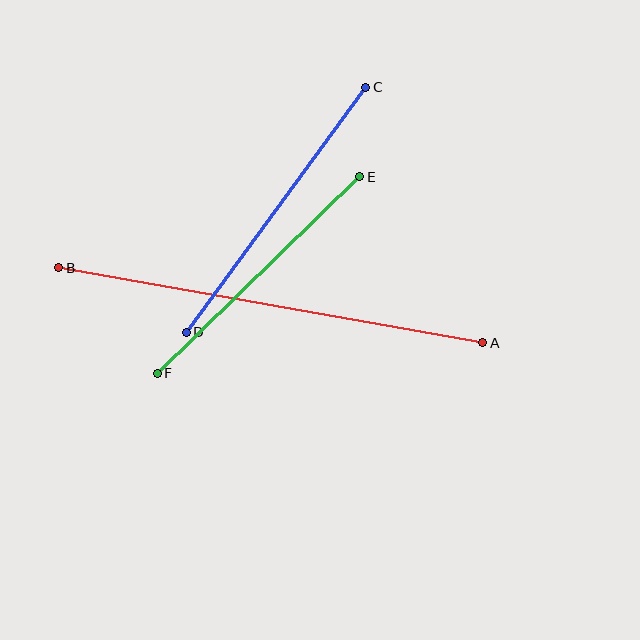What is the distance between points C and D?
The distance is approximately 304 pixels.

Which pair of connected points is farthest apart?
Points A and B are farthest apart.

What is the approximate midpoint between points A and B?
The midpoint is at approximately (271, 305) pixels.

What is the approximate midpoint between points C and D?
The midpoint is at approximately (276, 210) pixels.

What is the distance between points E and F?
The distance is approximately 283 pixels.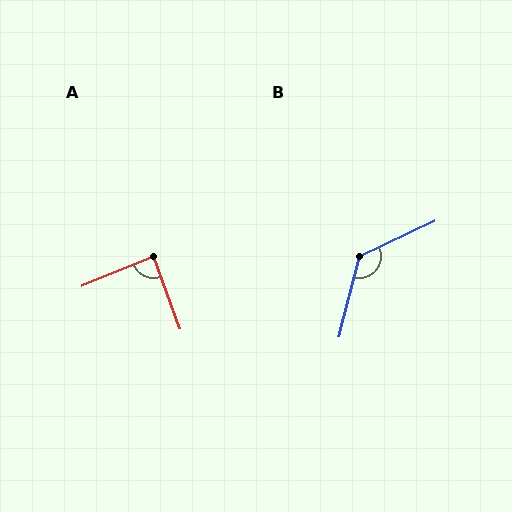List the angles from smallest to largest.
A (88°), B (130°).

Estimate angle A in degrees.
Approximately 88 degrees.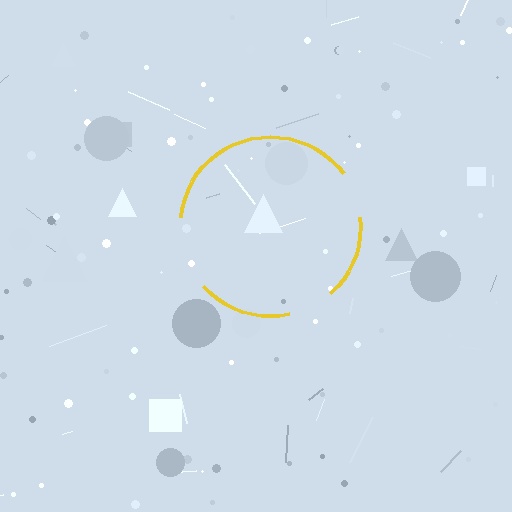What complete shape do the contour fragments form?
The contour fragments form a circle.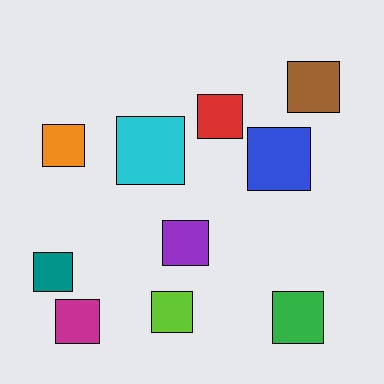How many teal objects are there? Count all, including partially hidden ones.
There is 1 teal object.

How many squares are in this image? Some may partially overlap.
There are 10 squares.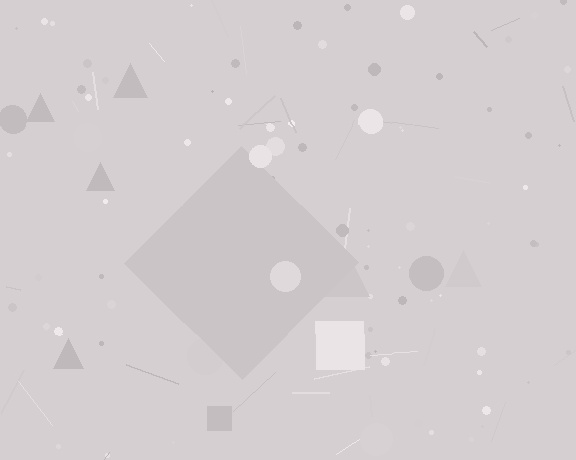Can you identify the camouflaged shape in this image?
The camouflaged shape is a diamond.